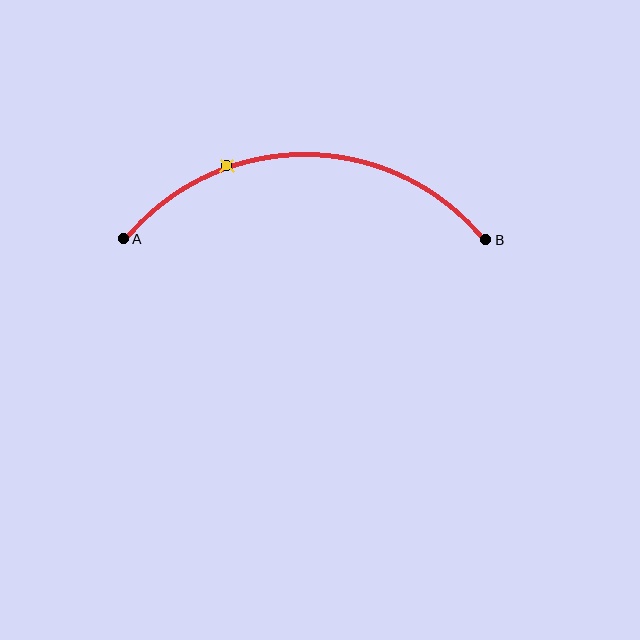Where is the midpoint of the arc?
The arc midpoint is the point on the curve farthest from the straight line joining A and B. It sits above that line.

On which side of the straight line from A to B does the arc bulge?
The arc bulges above the straight line connecting A and B.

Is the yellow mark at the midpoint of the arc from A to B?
No. The yellow mark lies on the arc but is closer to endpoint A. The arc midpoint would be at the point on the curve equidistant along the arc from both A and B.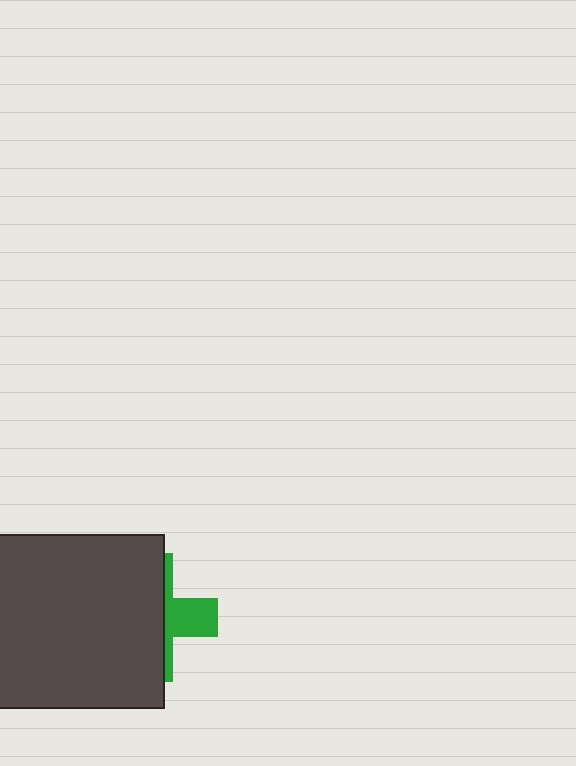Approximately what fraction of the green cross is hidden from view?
Roughly 68% of the green cross is hidden behind the dark gray rectangle.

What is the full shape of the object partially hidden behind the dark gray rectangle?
The partially hidden object is a green cross.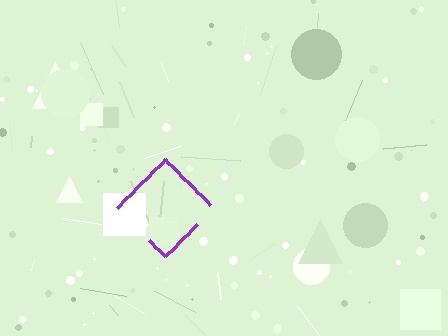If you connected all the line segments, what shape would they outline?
They would outline a diamond.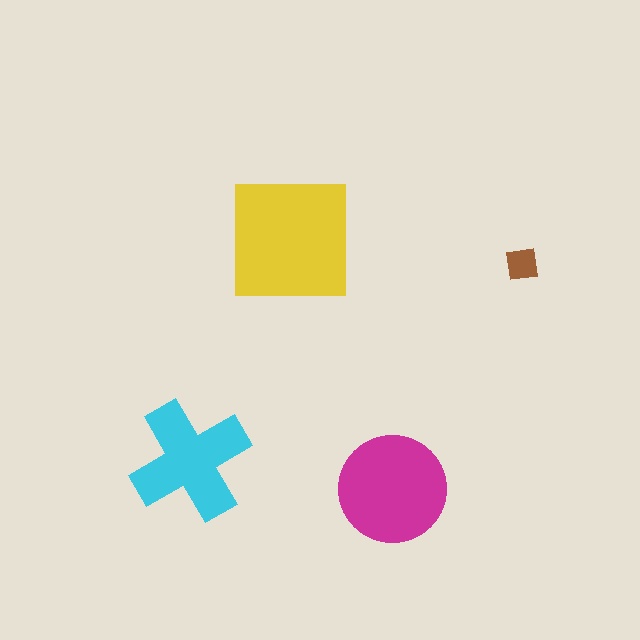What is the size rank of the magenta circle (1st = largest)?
2nd.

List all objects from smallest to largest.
The brown square, the cyan cross, the magenta circle, the yellow square.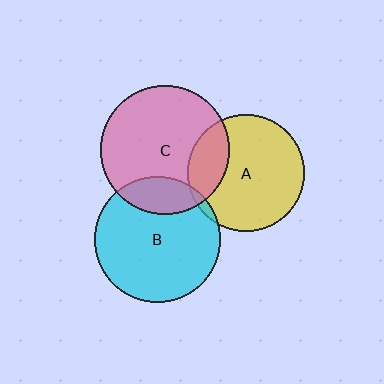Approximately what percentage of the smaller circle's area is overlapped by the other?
Approximately 20%.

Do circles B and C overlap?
Yes.